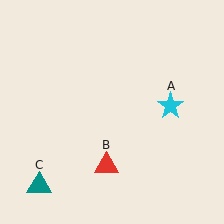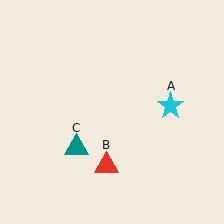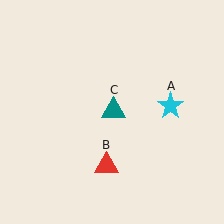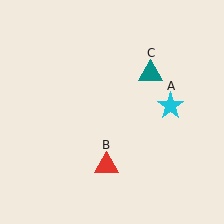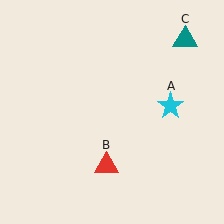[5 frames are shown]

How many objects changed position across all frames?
1 object changed position: teal triangle (object C).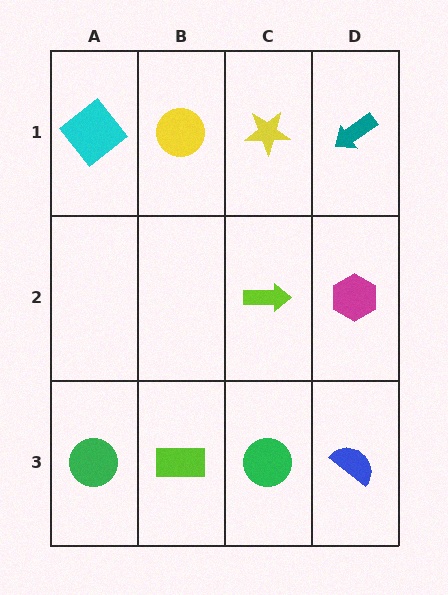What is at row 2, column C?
A lime arrow.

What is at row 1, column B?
A yellow circle.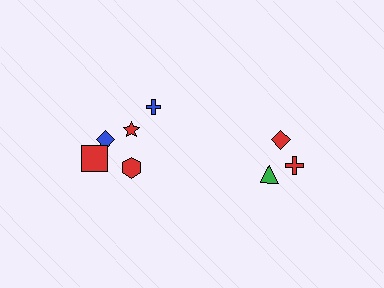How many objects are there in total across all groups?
There are 8 objects.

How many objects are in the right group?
There are 3 objects.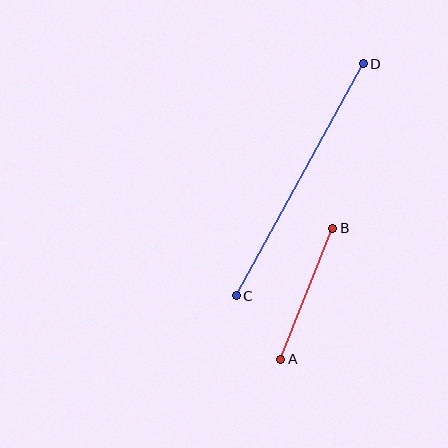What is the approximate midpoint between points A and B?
The midpoint is at approximately (307, 294) pixels.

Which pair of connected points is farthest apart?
Points C and D are farthest apart.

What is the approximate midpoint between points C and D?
The midpoint is at approximately (300, 180) pixels.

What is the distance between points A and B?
The distance is approximately 141 pixels.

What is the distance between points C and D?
The distance is approximately 264 pixels.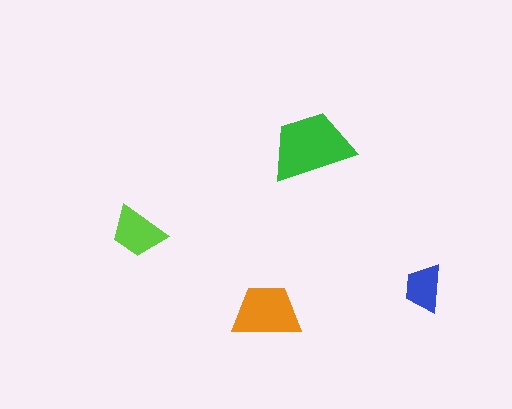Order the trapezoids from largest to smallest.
the green one, the orange one, the lime one, the blue one.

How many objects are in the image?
There are 4 objects in the image.